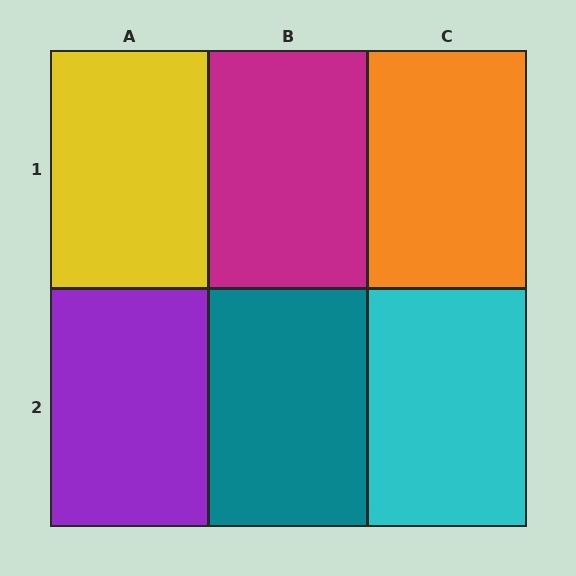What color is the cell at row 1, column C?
Orange.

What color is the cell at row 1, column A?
Yellow.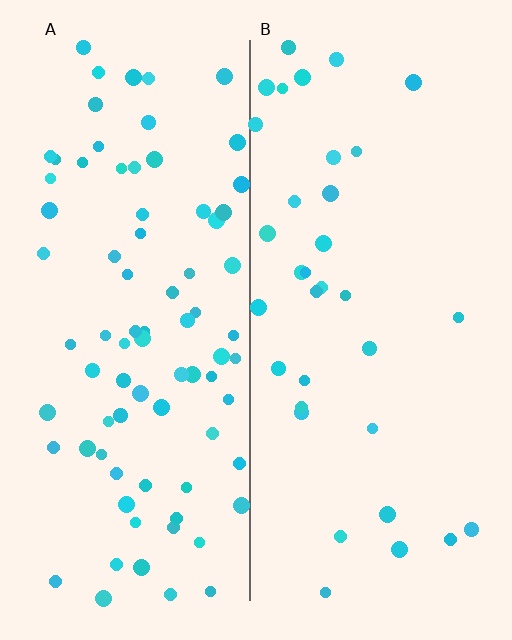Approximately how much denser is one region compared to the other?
Approximately 2.4× — region A over region B.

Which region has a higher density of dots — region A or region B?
A (the left).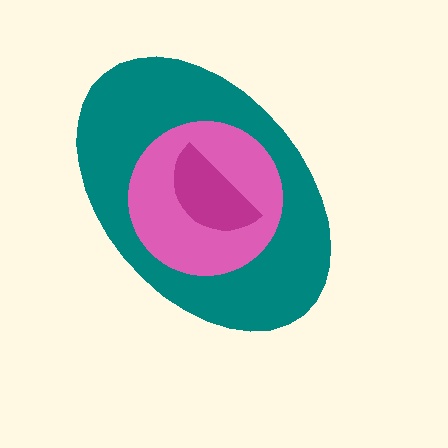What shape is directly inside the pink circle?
The magenta semicircle.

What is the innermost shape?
The magenta semicircle.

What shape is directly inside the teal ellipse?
The pink circle.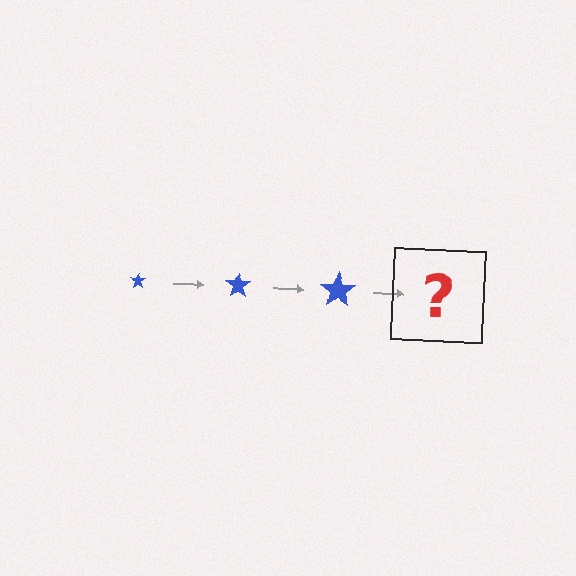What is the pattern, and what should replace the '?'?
The pattern is that the star gets progressively larger each step. The '?' should be a blue star, larger than the previous one.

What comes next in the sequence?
The next element should be a blue star, larger than the previous one.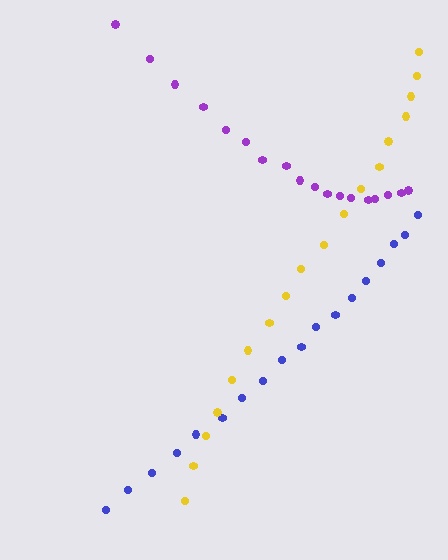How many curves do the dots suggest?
There are 3 distinct paths.